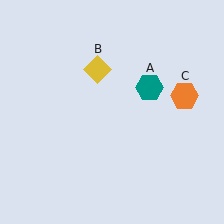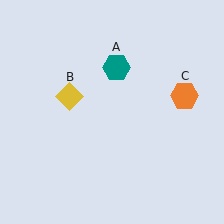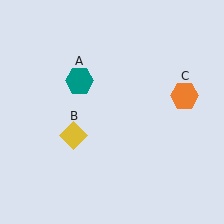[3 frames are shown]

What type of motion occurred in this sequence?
The teal hexagon (object A), yellow diamond (object B) rotated counterclockwise around the center of the scene.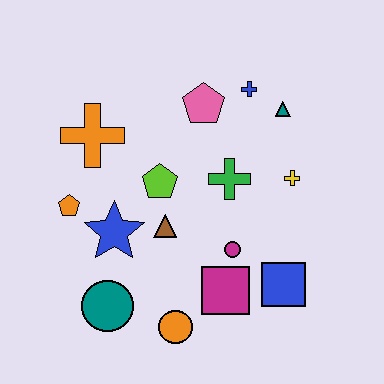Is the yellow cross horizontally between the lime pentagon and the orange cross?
No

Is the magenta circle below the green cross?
Yes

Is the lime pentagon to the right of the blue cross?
No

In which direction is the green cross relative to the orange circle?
The green cross is above the orange circle.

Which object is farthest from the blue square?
The orange cross is farthest from the blue square.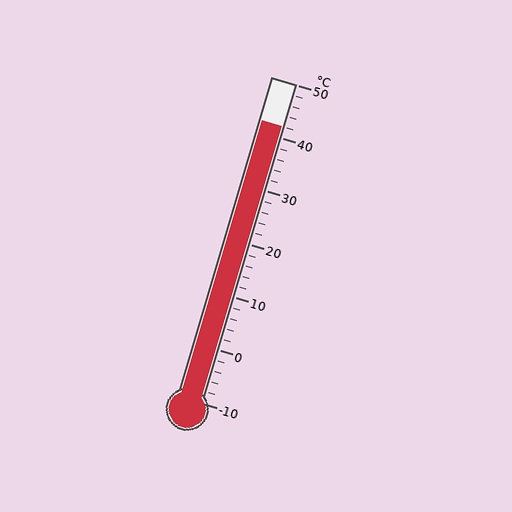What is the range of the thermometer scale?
The thermometer scale ranges from -10°C to 50°C.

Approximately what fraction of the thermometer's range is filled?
The thermometer is filled to approximately 85% of its range.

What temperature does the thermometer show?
The thermometer shows approximately 42°C.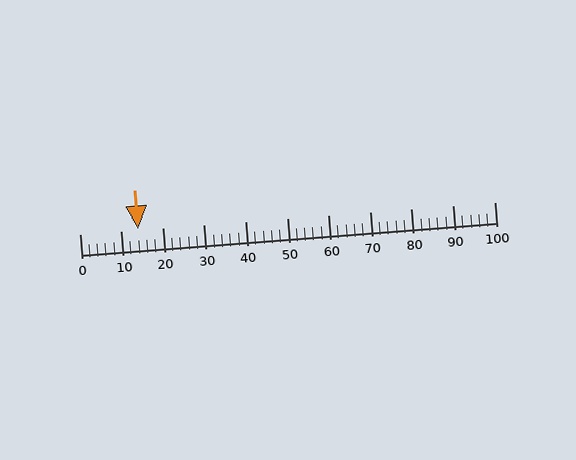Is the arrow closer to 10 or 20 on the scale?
The arrow is closer to 10.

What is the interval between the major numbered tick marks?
The major tick marks are spaced 10 units apart.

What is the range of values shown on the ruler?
The ruler shows values from 0 to 100.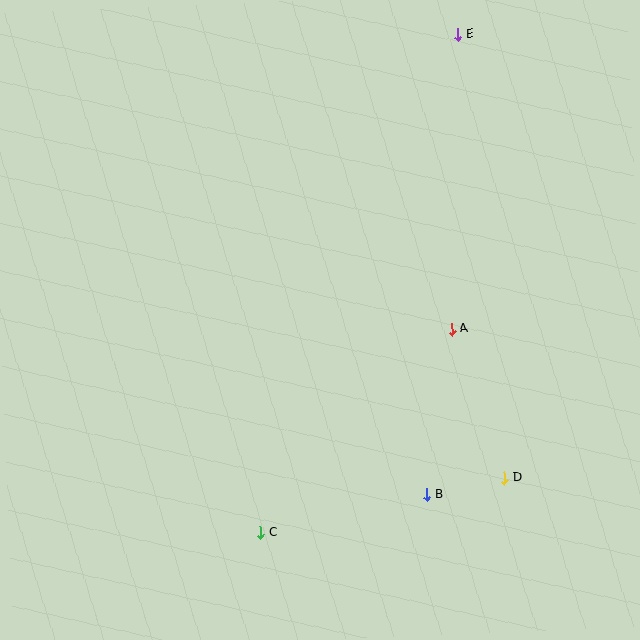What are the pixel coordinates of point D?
Point D is at (504, 478).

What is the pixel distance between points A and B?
The distance between A and B is 167 pixels.